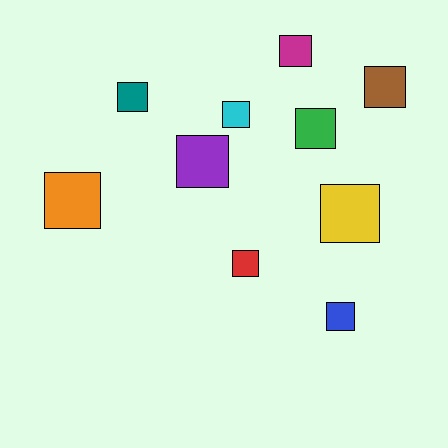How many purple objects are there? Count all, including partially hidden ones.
There is 1 purple object.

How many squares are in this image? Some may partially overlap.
There are 10 squares.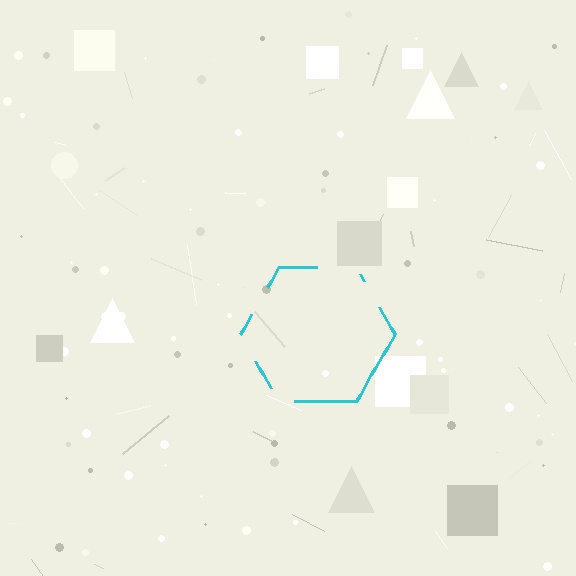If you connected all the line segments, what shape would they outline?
They would outline a hexagon.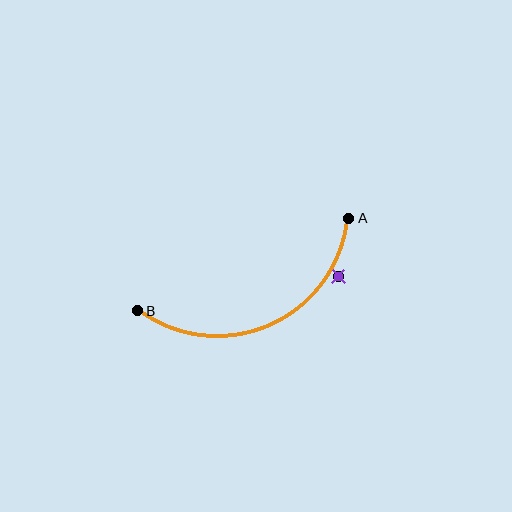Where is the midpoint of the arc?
The arc midpoint is the point on the curve farthest from the straight line joining A and B. It sits below that line.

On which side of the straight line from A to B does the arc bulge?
The arc bulges below the straight line connecting A and B.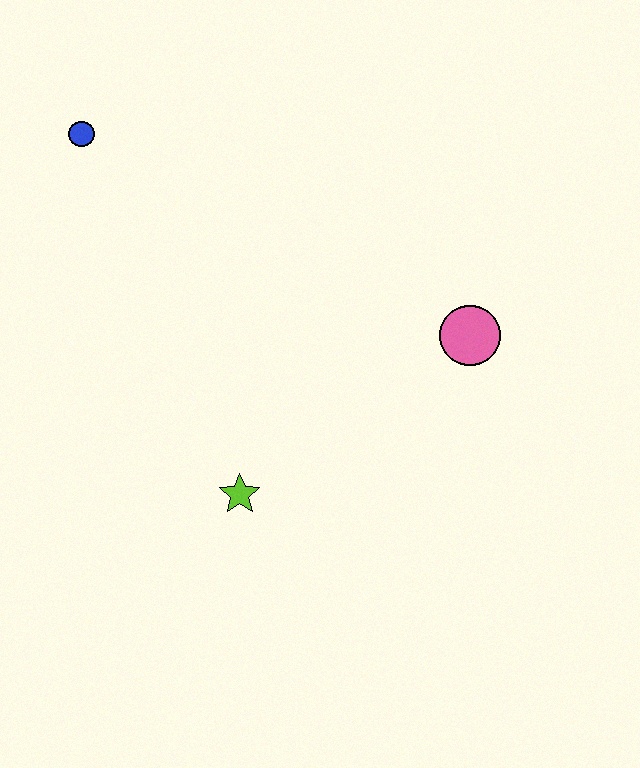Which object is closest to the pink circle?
The lime star is closest to the pink circle.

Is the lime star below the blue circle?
Yes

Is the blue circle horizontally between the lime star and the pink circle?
No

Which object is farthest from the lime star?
The blue circle is farthest from the lime star.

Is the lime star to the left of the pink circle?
Yes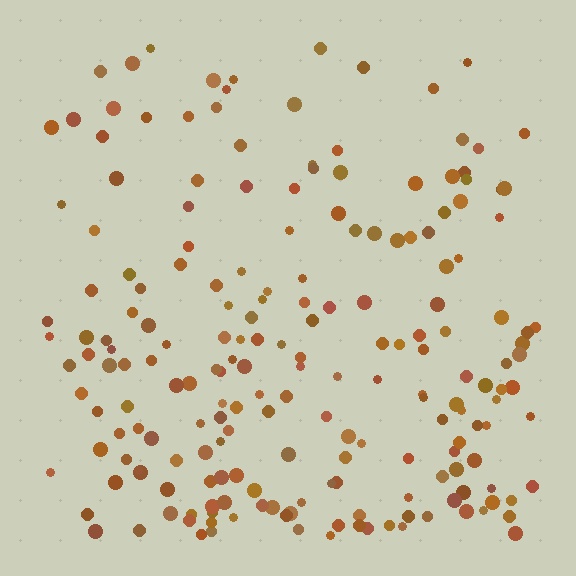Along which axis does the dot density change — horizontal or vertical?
Vertical.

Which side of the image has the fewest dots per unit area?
The top.